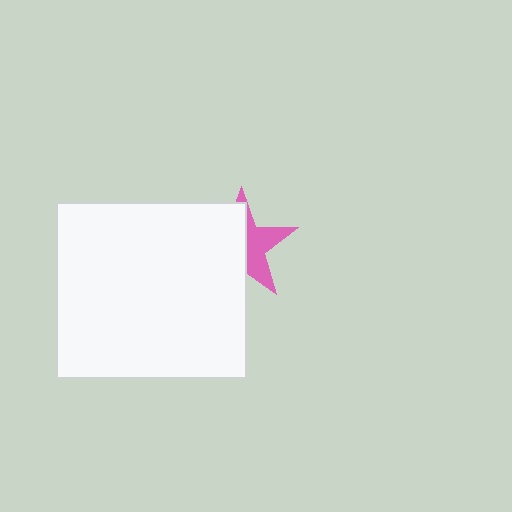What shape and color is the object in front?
The object in front is a white rectangle.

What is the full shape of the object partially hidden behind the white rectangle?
The partially hidden object is a pink star.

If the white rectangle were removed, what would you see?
You would see the complete pink star.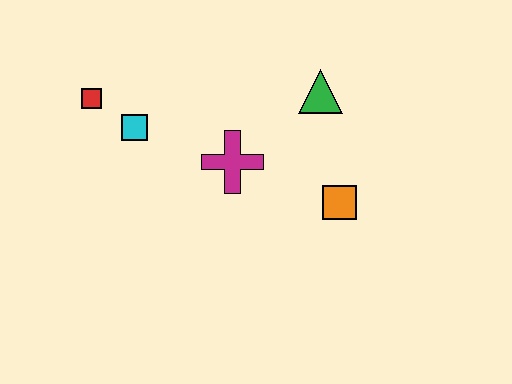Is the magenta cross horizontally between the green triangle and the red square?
Yes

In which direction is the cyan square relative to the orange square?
The cyan square is to the left of the orange square.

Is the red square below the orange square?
No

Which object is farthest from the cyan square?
The orange square is farthest from the cyan square.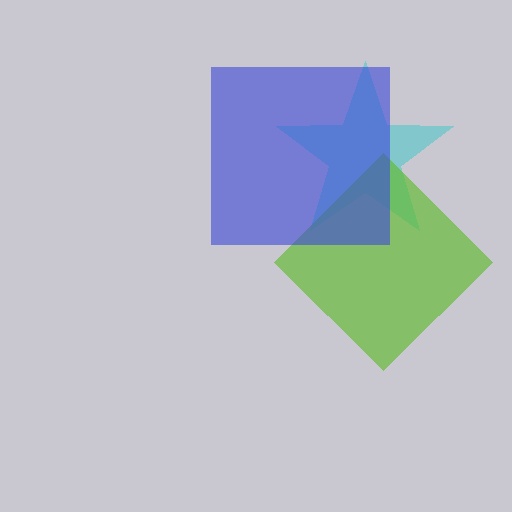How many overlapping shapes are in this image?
There are 3 overlapping shapes in the image.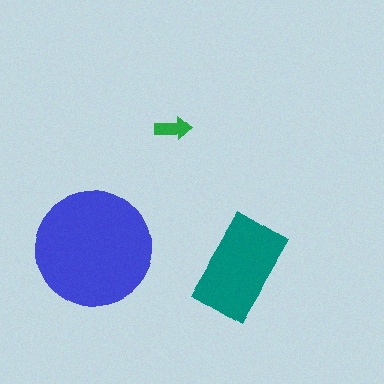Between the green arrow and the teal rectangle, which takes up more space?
The teal rectangle.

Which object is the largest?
The blue circle.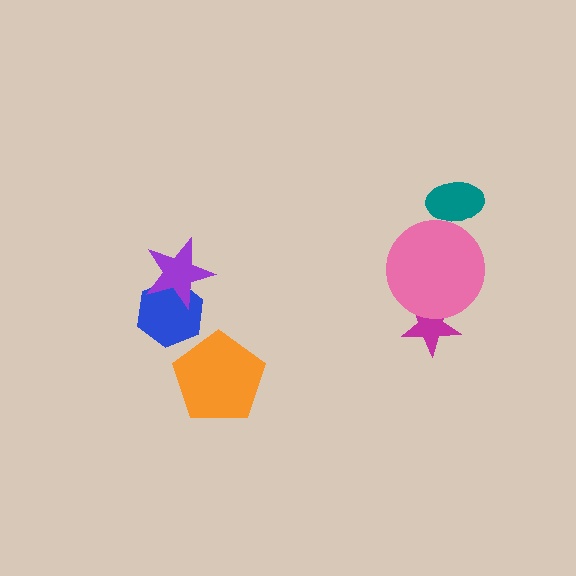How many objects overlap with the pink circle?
1 object overlaps with the pink circle.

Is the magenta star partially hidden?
Yes, it is partially covered by another shape.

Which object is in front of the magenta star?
The pink circle is in front of the magenta star.